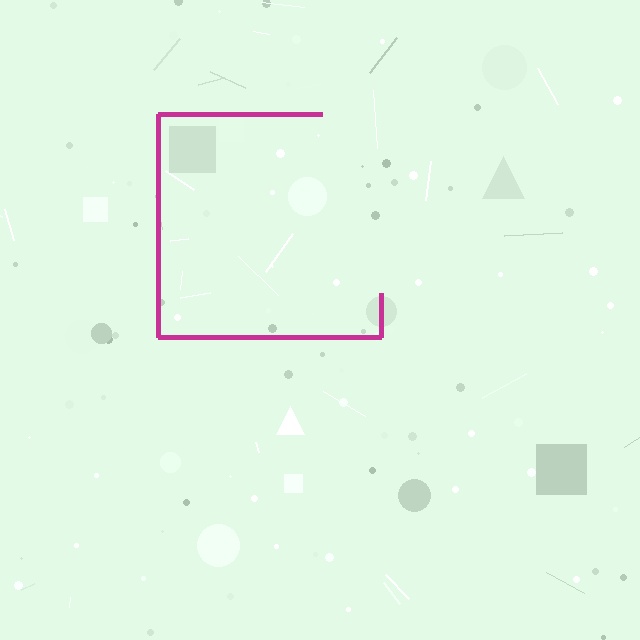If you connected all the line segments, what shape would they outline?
They would outline a square.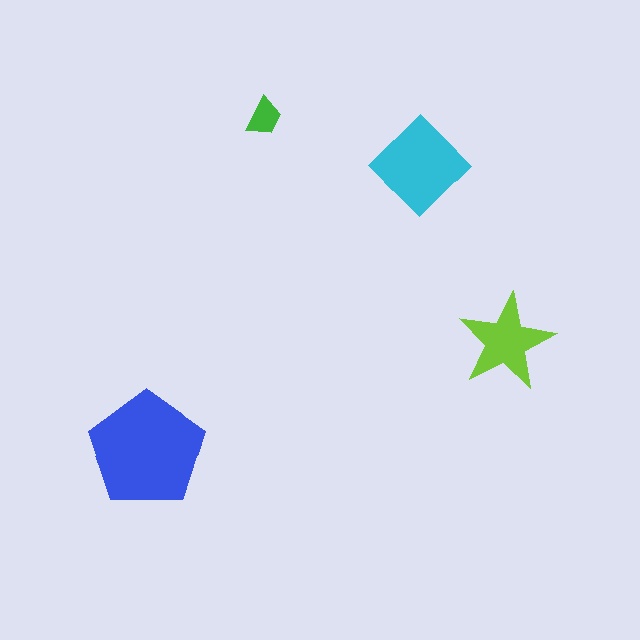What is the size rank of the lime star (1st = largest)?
3rd.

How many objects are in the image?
There are 4 objects in the image.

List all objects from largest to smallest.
The blue pentagon, the cyan diamond, the lime star, the green trapezoid.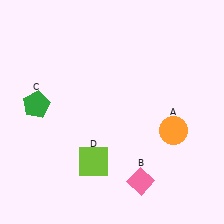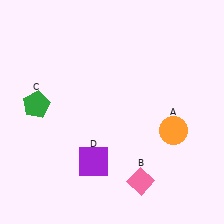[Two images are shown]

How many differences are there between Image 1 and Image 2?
There is 1 difference between the two images.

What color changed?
The square (D) changed from lime in Image 1 to purple in Image 2.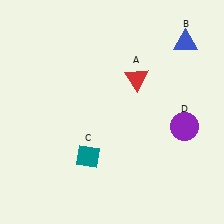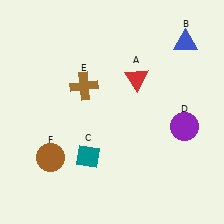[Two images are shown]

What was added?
A brown cross (E), a brown circle (F) were added in Image 2.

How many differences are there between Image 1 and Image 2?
There are 2 differences between the two images.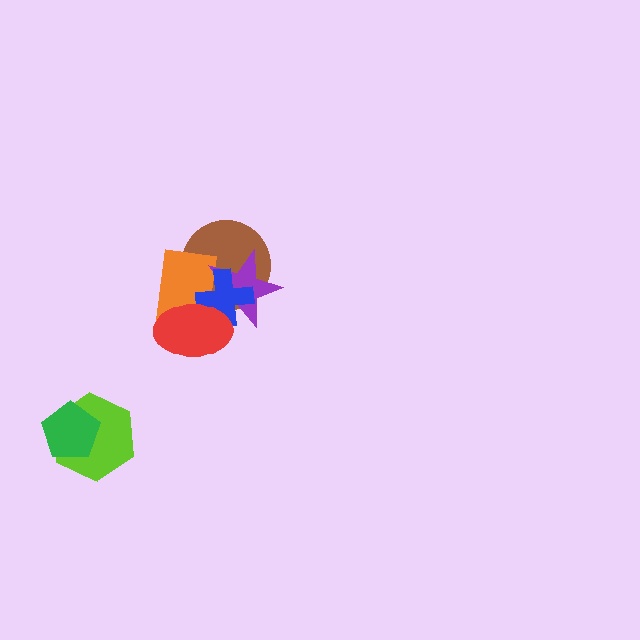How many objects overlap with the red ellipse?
4 objects overlap with the red ellipse.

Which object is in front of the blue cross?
The red ellipse is in front of the blue cross.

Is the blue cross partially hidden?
Yes, it is partially covered by another shape.